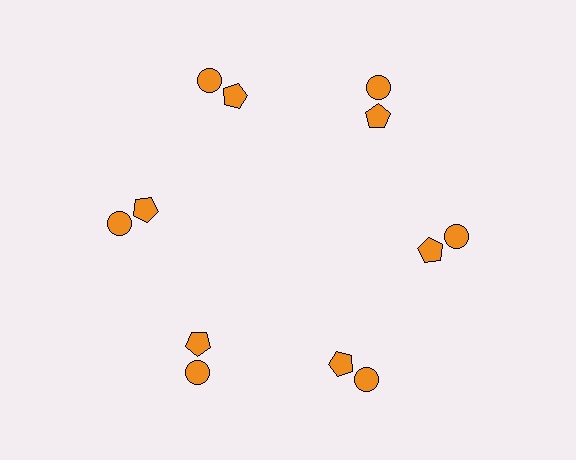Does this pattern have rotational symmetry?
Yes, this pattern has 6-fold rotational symmetry. It looks the same after rotating 60 degrees around the center.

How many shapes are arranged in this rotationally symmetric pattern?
There are 12 shapes, arranged in 6 groups of 2.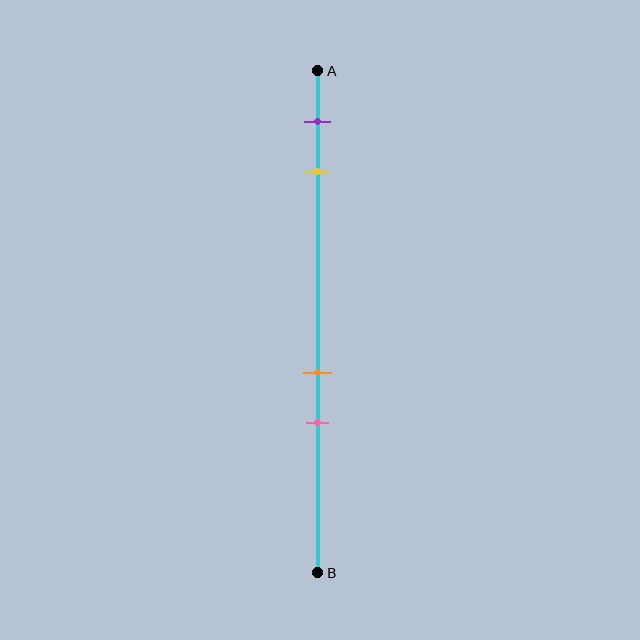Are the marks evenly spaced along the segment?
No, the marks are not evenly spaced.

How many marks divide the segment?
There are 4 marks dividing the segment.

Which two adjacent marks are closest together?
The orange and pink marks are the closest adjacent pair.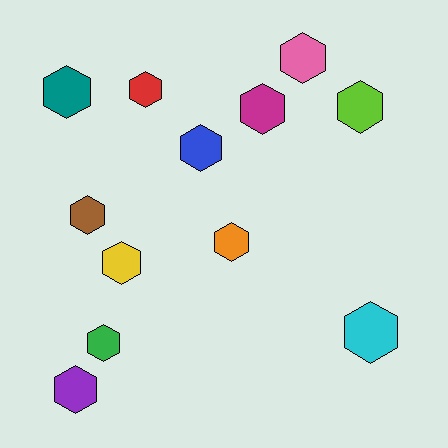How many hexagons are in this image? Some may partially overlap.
There are 12 hexagons.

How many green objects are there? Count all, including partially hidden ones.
There is 1 green object.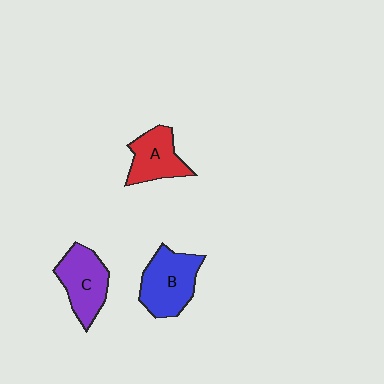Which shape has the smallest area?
Shape A (red).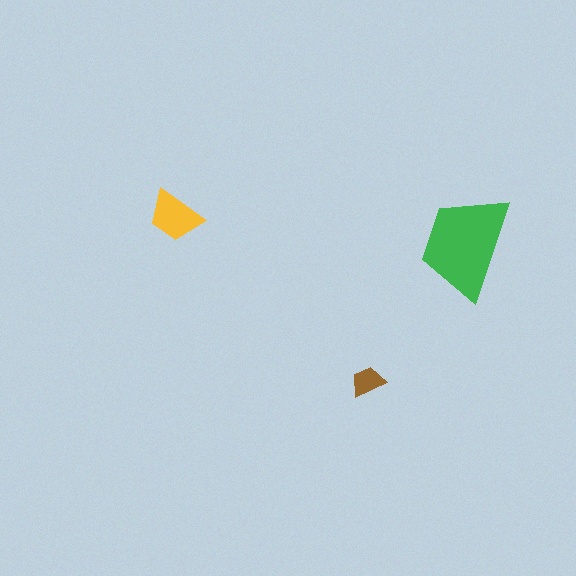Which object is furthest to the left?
The yellow trapezoid is leftmost.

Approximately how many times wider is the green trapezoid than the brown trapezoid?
About 3 times wider.